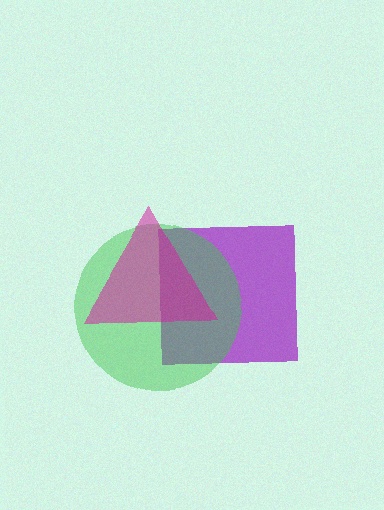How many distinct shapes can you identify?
There are 3 distinct shapes: a purple square, a green circle, a magenta triangle.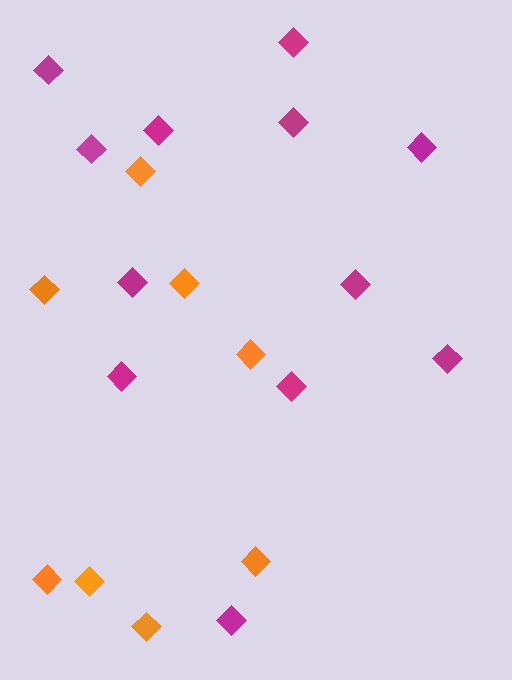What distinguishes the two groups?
There are 2 groups: one group of orange diamonds (8) and one group of magenta diamonds (12).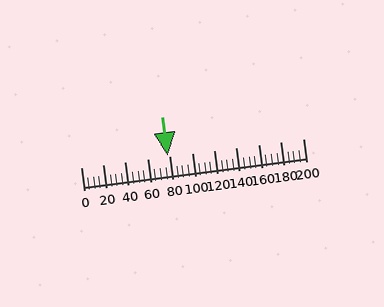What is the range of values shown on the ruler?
The ruler shows values from 0 to 200.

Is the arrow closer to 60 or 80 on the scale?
The arrow is closer to 80.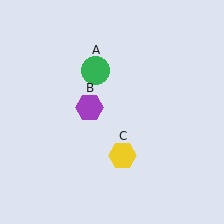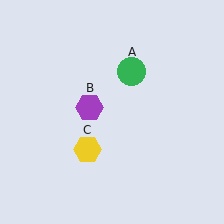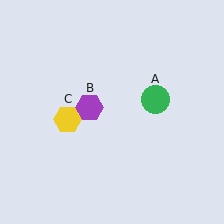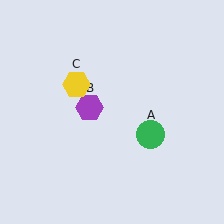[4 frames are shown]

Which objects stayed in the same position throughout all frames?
Purple hexagon (object B) remained stationary.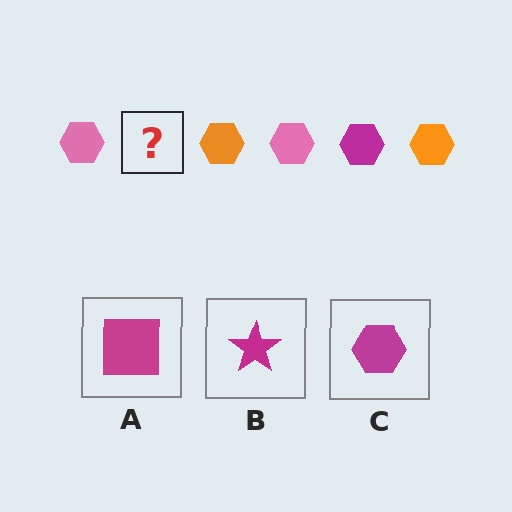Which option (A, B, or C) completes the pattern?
C.